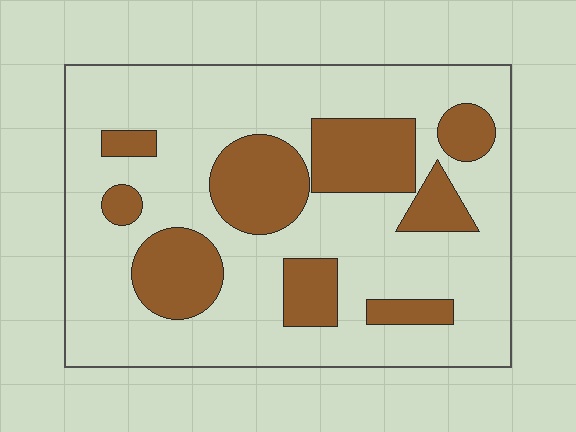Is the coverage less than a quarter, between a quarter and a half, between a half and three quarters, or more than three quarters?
Between a quarter and a half.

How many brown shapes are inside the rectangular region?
9.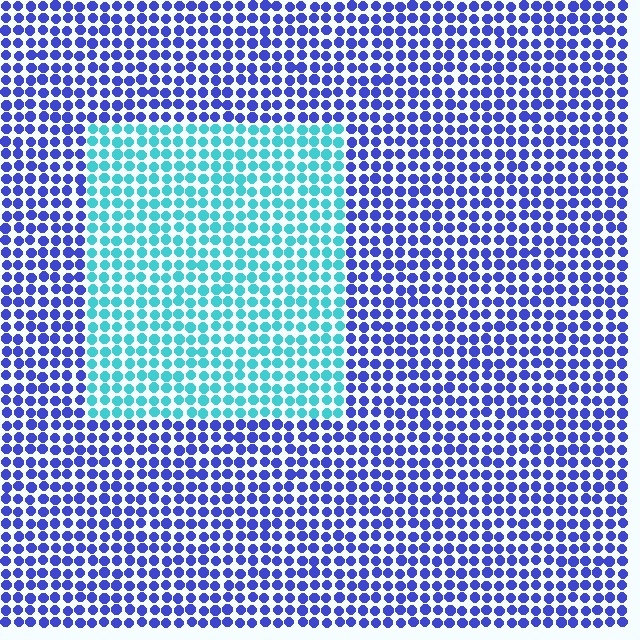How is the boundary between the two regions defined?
The boundary is defined purely by a slight shift in hue (about 56 degrees). Spacing, size, and orientation are identical on both sides.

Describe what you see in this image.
The image is filled with small blue elements in a uniform arrangement. A rectangle-shaped region is visible where the elements are tinted to a slightly different hue, forming a subtle color boundary.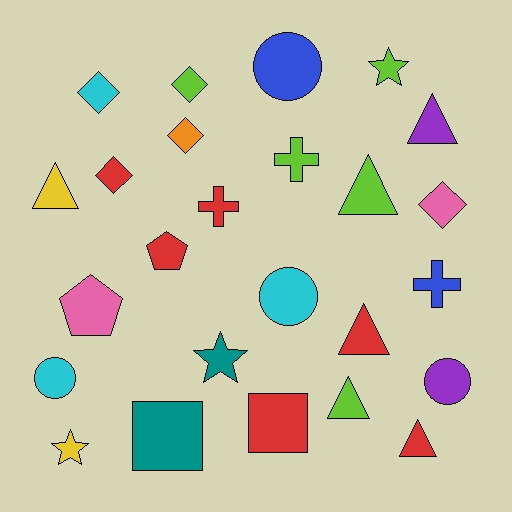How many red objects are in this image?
There are 6 red objects.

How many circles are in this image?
There are 4 circles.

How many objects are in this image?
There are 25 objects.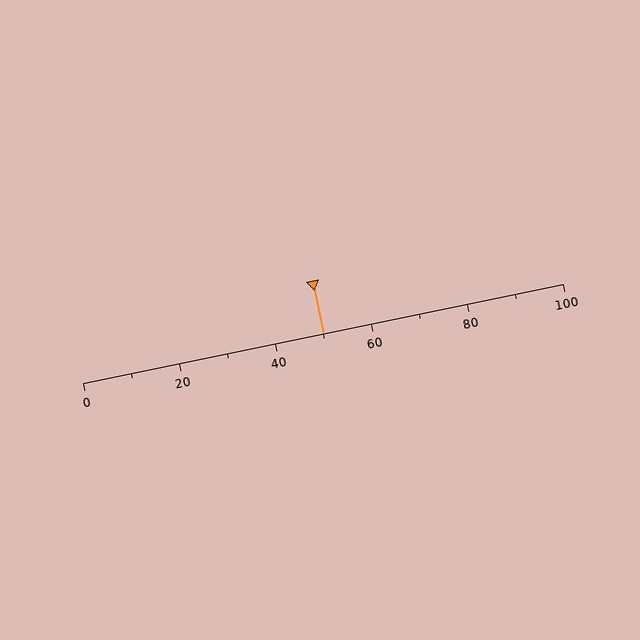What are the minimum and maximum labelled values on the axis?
The axis runs from 0 to 100.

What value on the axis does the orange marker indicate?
The marker indicates approximately 50.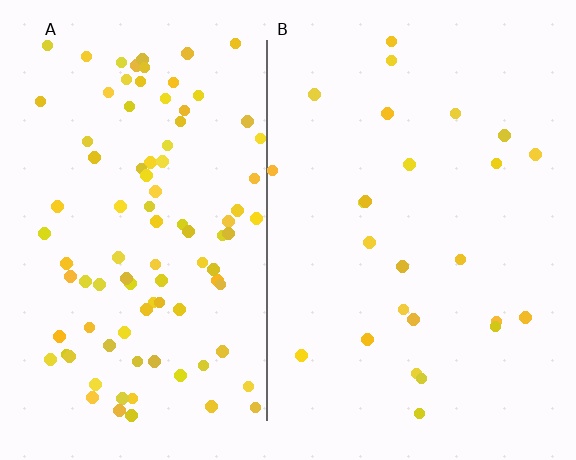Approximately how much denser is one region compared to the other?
Approximately 3.8× — region A over region B.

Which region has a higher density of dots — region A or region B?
A (the left).